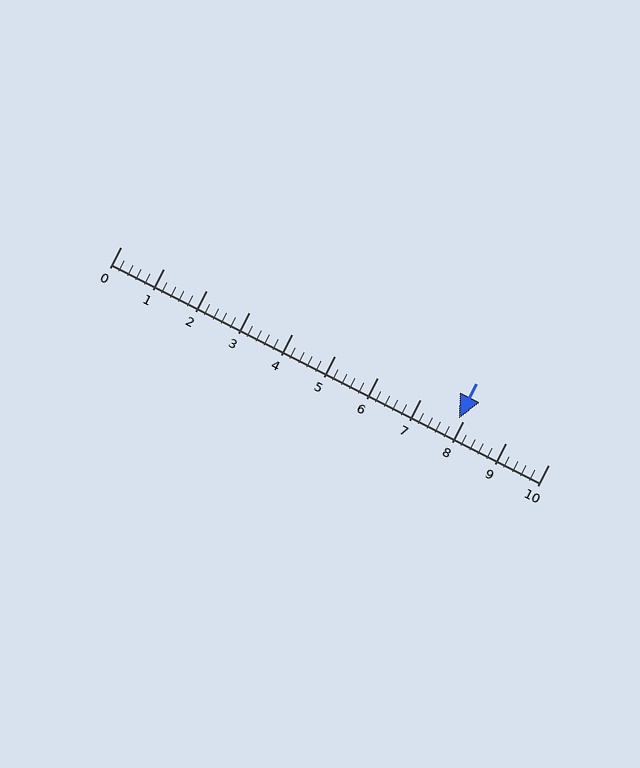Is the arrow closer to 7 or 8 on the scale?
The arrow is closer to 8.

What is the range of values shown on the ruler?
The ruler shows values from 0 to 10.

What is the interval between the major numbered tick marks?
The major tick marks are spaced 1 units apart.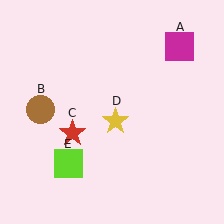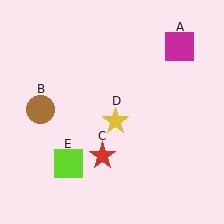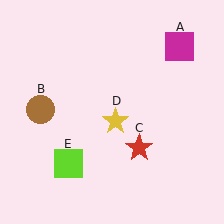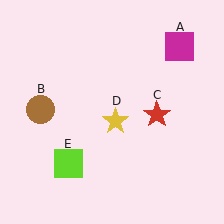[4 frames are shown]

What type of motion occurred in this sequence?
The red star (object C) rotated counterclockwise around the center of the scene.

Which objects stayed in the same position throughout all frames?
Magenta square (object A) and brown circle (object B) and yellow star (object D) and lime square (object E) remained stationary.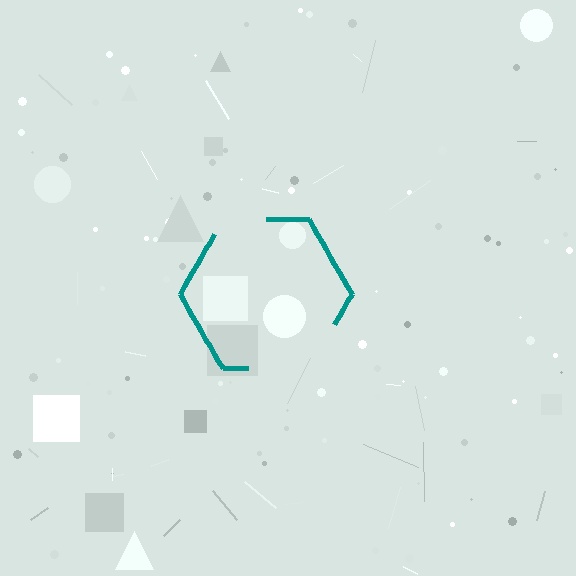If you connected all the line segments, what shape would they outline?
They would outline a hexagon.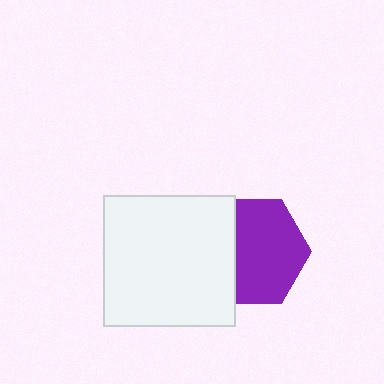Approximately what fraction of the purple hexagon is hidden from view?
Roughly 33% of the purple hexagon is hidden behind the white square.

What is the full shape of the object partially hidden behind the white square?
The partially hidden object is a purple hexagon.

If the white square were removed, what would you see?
You would see the complete purple hexagon.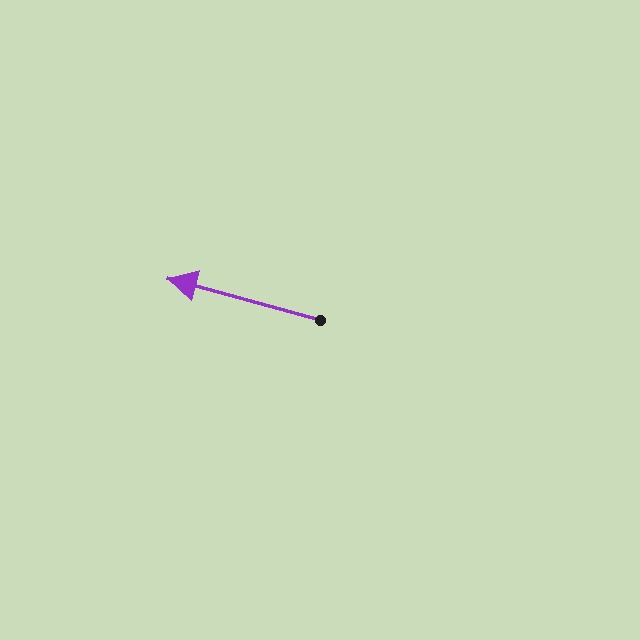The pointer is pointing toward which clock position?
Roughly 10 o'clock.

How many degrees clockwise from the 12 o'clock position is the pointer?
Approximately 285 degrees.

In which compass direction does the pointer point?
West.